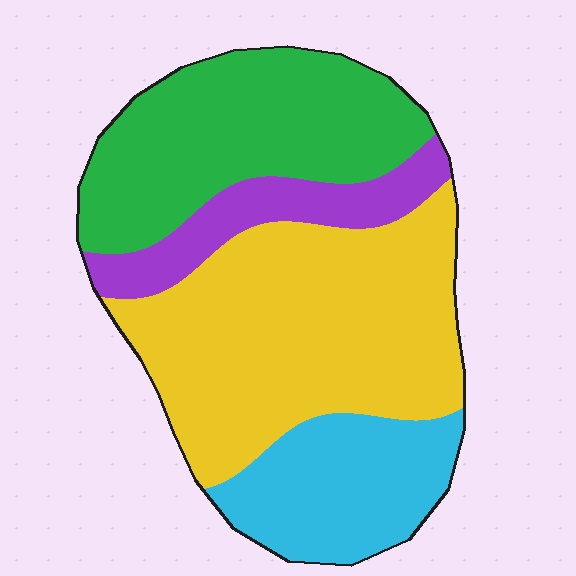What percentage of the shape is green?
Green takes up about one quarter (1/4) of the shape.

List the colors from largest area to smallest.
From largest to smallest: yellow, green, cyan, purple.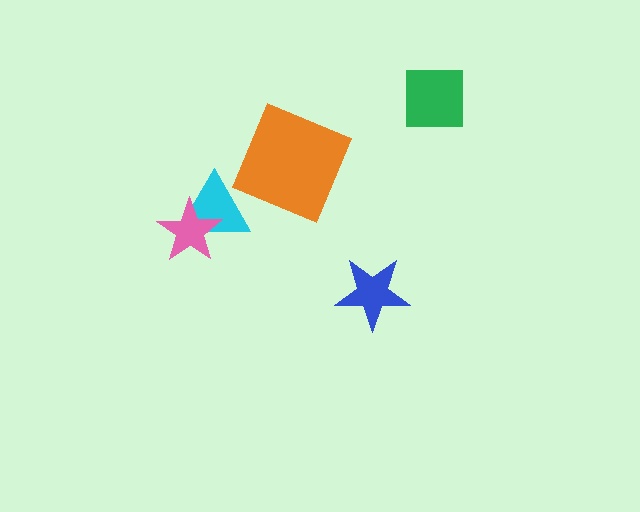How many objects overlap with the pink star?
1 object overlaps with the pink star.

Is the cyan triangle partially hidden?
Yes, it is partially covered by another shape.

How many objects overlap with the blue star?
0 objects overlap with the blue star.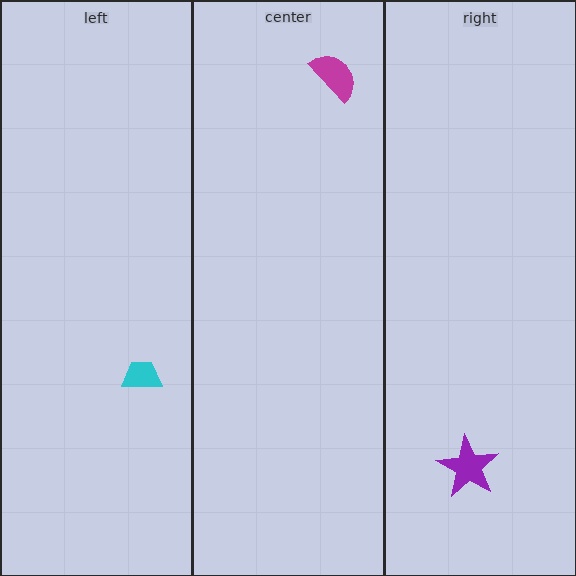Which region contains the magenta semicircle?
The center region.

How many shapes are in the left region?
1.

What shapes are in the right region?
The purple star.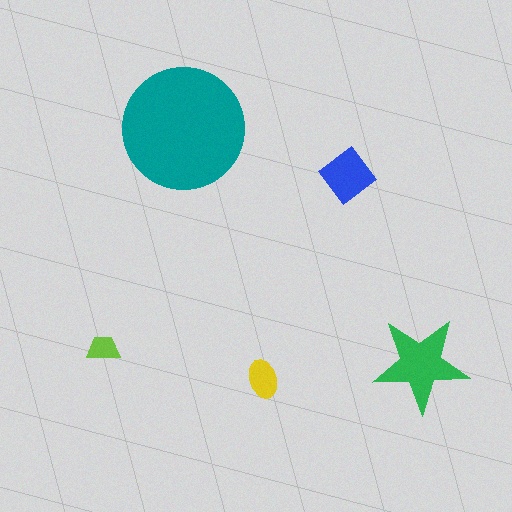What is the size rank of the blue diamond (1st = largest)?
3rd.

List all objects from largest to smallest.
The teal circle, the green star, the blue diamond, the yellow ellipse, the lime trapezoid.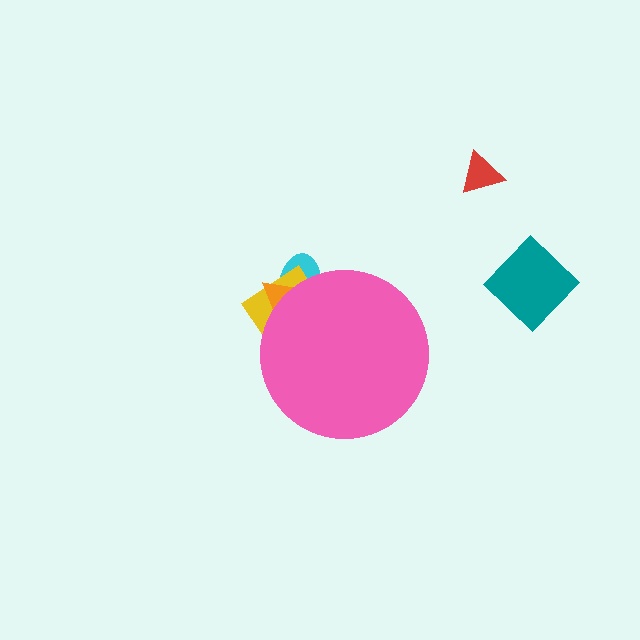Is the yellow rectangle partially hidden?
Yes, the yellow rectangle is partially hidden behind the pink circle.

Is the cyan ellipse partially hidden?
Yes, the cyan ellipse is partially hidden behind the pink circle.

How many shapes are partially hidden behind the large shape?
3 shapes are partially hidden.